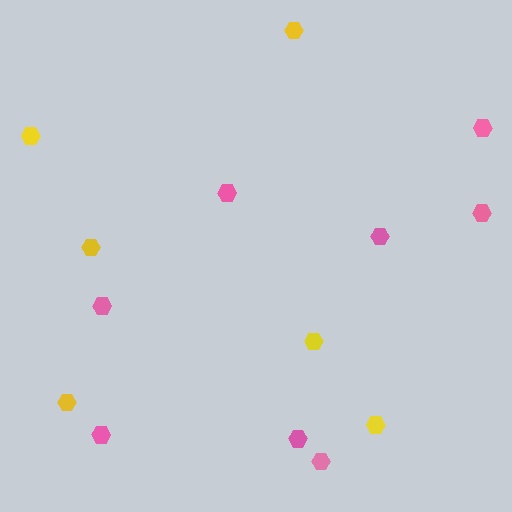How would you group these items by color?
There are 2 groups: one group of yellow hexagons (6) and one group of pink hexagons (8).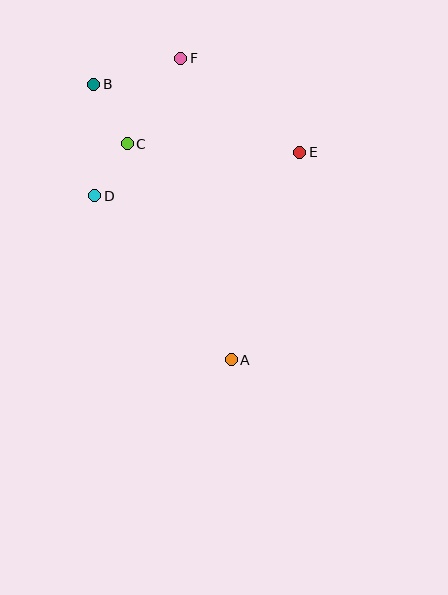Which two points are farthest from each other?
Points A and B are farthest from each other.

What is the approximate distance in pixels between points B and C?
The distance between B and C is approximately 68 pixels.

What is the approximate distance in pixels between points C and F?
The distance between C and F is approximately 101 pixels.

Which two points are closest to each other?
Points C and D are closest to each other.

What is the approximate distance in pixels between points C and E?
The distance between C and E is approximately 173 pixels.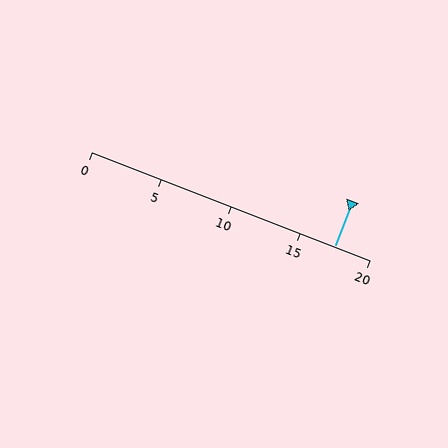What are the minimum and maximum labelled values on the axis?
The axis runs from 0 to 20.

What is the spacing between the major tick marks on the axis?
The major ticks are spaced 5 apart.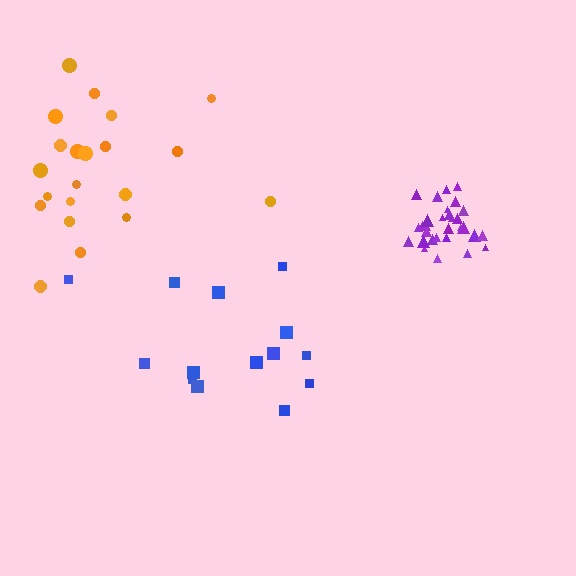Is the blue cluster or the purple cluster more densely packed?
Purple.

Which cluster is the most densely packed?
Purple.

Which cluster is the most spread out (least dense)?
Orange.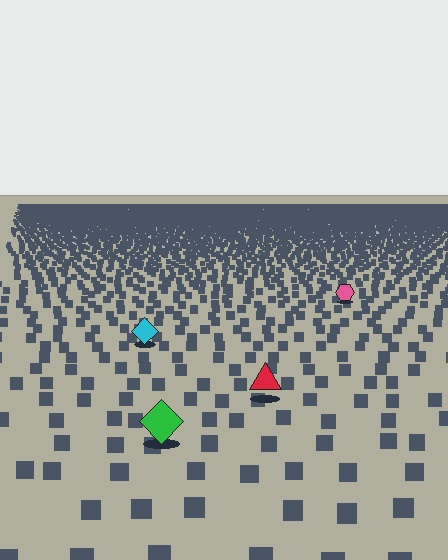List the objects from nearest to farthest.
From nearest to farthest: the green diamond, the red triangle, the cyan diamond, the pink hexagon.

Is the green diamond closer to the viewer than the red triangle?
Yes. The green diamond is closer — you can tell from the texture gradient: the ground texture is coarser near it.